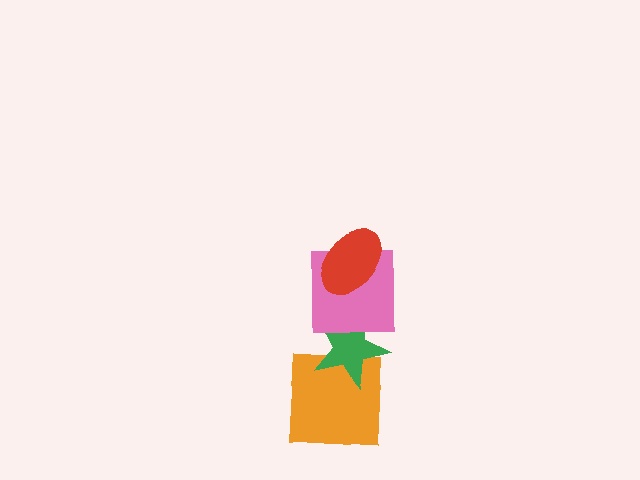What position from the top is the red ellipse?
The red ellipse is 1st from the top.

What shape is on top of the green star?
The pink square is on top of the green star.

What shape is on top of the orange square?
The green star is on top of the orange square.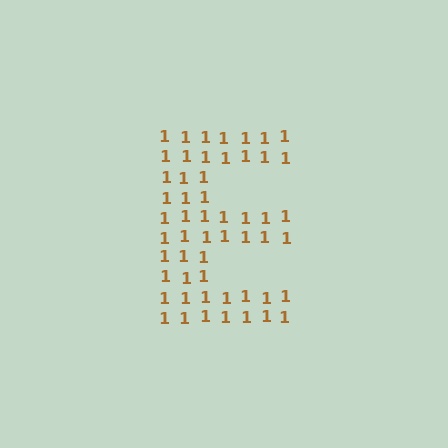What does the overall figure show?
The overall figure shows the letter E.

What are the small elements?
The small elements are digit 1's.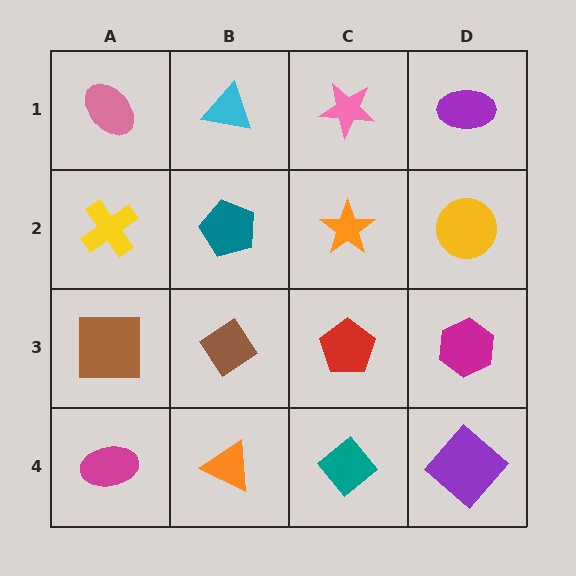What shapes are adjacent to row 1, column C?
An orange star (row 2, column C), a cyan triangle (row 1, column B), a purple ellipse (row 1, column D).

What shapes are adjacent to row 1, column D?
A yellow circle (row 2, column D), a pink star (row 1, column C).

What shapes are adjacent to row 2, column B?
A cyan triangle (row 1, column B), a brown diamond (row 3, column B), a yellow cross (row 2, column A), an orange star (row 2, column C).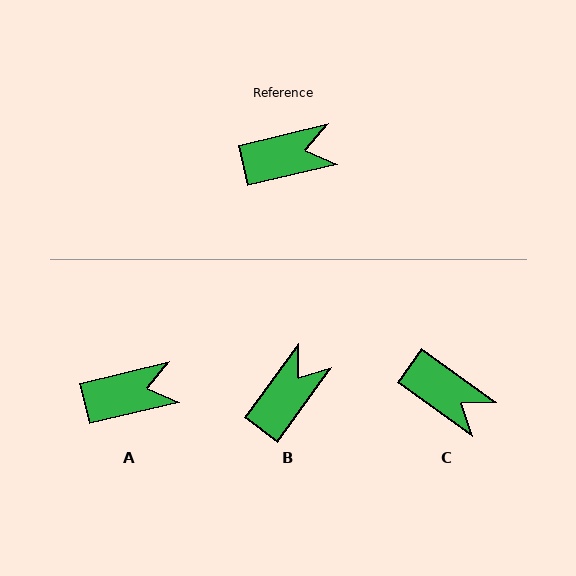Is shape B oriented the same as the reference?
No, it is off by about 41 degrees.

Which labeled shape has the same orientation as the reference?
A.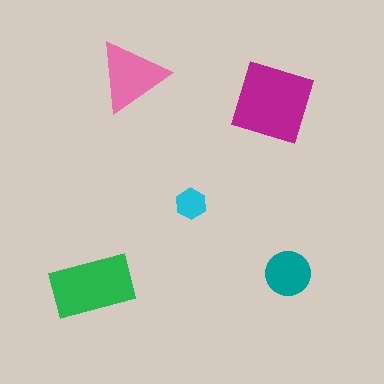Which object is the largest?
The magenta diamond.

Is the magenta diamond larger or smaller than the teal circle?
Larger.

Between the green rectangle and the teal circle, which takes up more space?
The green rectangle.